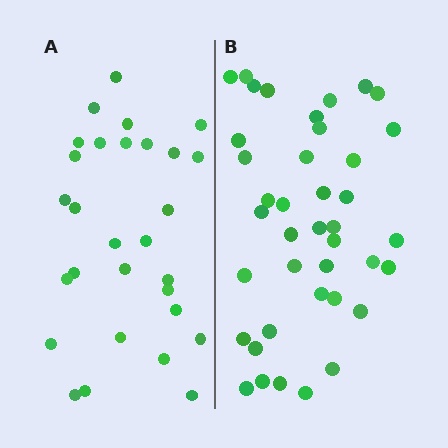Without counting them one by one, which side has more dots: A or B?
Region B (the right region) has more dots.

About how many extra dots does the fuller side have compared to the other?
Region B has roughly 12 or so more dots than region A.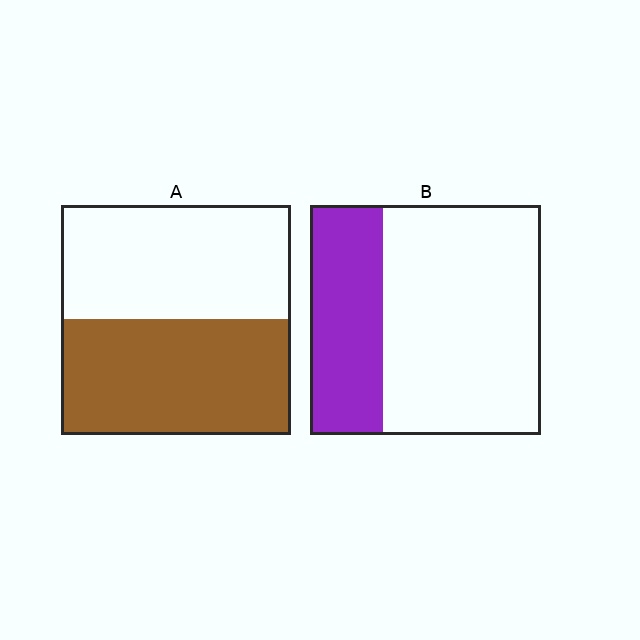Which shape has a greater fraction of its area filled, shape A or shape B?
Shape A.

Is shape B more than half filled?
No.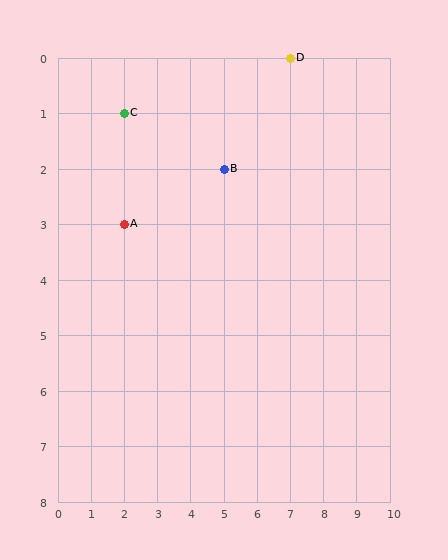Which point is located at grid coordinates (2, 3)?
Point A is at (2, 3).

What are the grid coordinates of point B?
Point B is at grid coordinates (5, 2).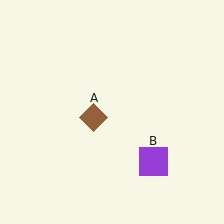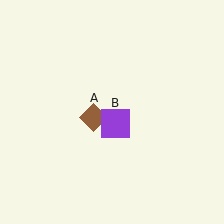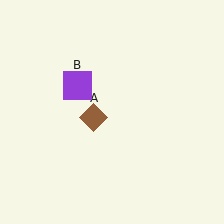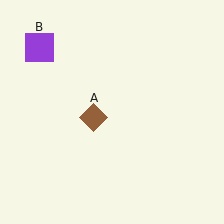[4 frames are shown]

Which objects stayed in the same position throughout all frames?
Brown diamond (object A) remained stationary.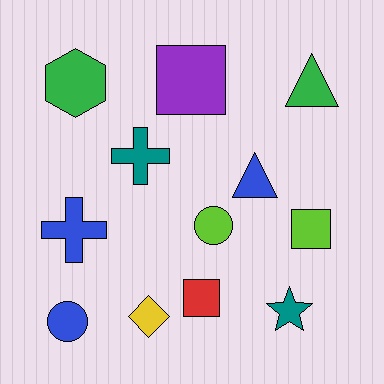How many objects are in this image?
There are 12 objects.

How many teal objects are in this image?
There are 2 teal objects.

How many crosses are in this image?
There are 2 crosses.